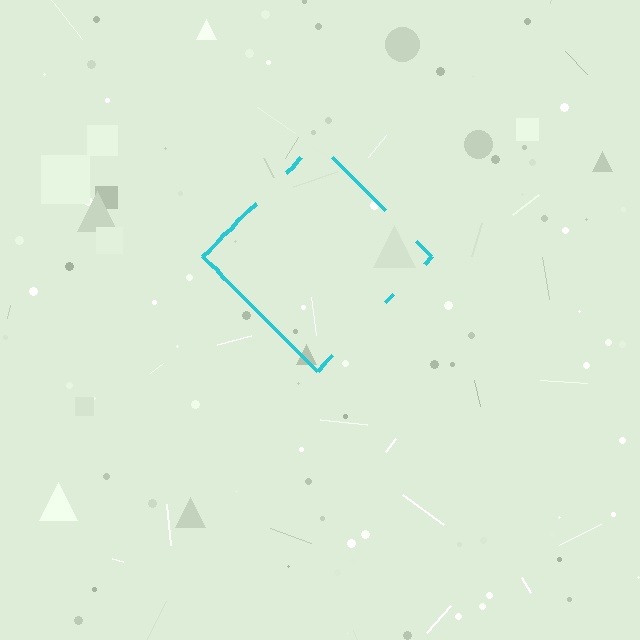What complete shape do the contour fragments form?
The contour fragments form a diamond.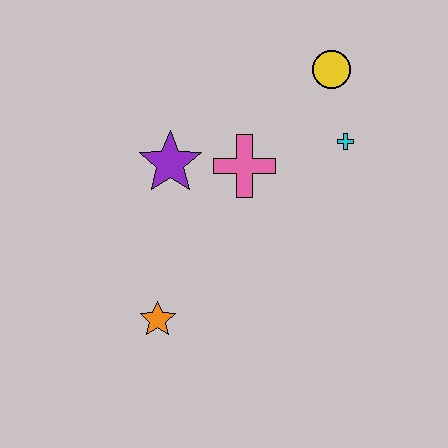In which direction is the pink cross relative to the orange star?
The pink cross is above the orange star.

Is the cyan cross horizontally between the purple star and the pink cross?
No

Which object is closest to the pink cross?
The purple star is closest to the pink cross.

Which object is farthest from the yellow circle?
The orange star is farthest from the yellow circle.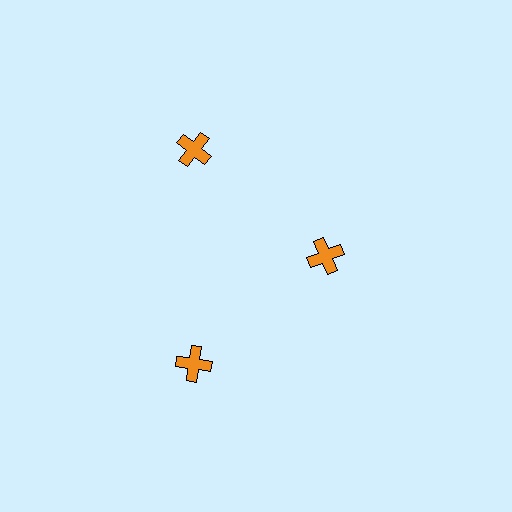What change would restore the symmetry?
The symmetry would be restored by moving it outward, back onto the ring so that all 3 crosses sit at equal angles and equal distance from the center.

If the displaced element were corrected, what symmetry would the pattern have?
It would have 3-fold rotational symmetry — the pattern would map onto itself every 120 degrees.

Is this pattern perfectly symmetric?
No. The 3 orange crosses are arranged in a ring, but one element near the 3 o'clock position is pulled inward toward the center, breaking the 3-fold rotational symmetry.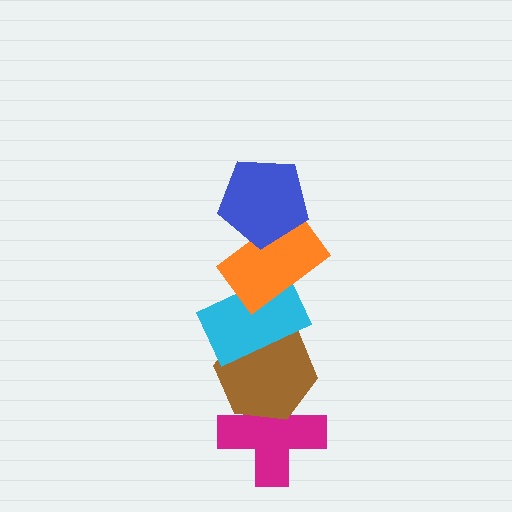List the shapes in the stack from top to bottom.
From top to bottom: the blue pentagon, the orange rectangle, the cyan rectangle, the brown hexagon, the magenta cross.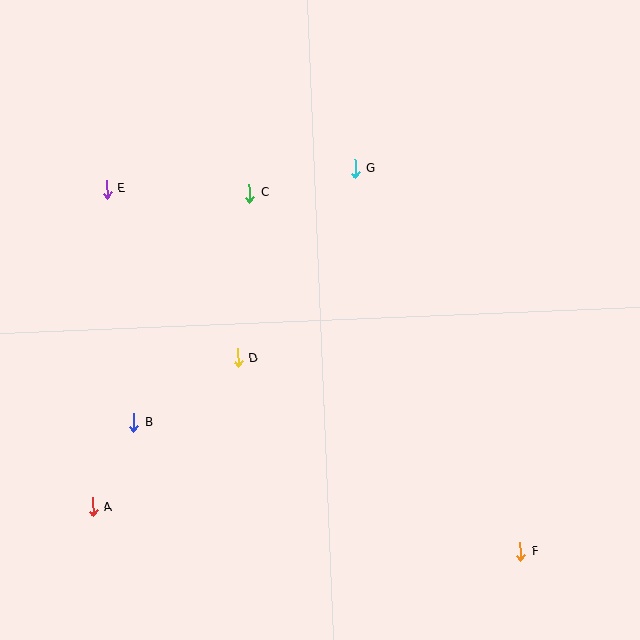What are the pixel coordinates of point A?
Point A is at (93, 507).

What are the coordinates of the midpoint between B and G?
The midpoint between B and G is at (244, 296).